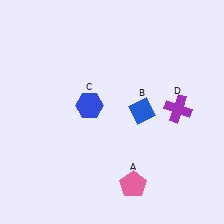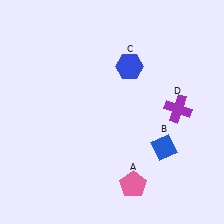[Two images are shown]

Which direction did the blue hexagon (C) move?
The blue hexagon (C) moved right.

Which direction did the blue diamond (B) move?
The blue diamond (B) moved down.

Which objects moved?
The objects that moved are: the blue diamond (B), the blue hexagon (C).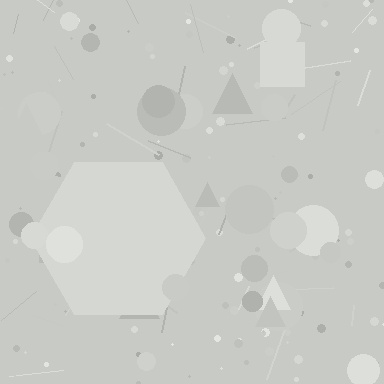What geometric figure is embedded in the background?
A hexagon is embedded in the background.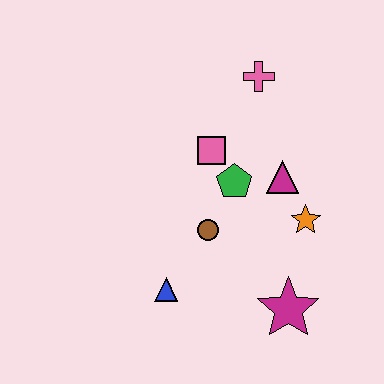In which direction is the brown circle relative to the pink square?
The brown circle is below the pink square.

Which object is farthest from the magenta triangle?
The blue triangle is farthest from the magenta triangle.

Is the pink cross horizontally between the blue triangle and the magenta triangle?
Yes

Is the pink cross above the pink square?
Yes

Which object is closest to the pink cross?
The pink square is closest to the pink cross.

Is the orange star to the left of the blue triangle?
No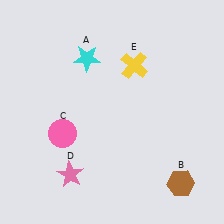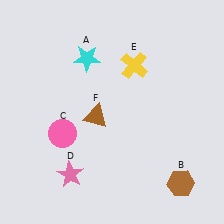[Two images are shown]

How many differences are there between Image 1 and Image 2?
There is 1 difference between the two images.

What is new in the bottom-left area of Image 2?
A brown triangle (F) was added in the bottom-left area of Image 2.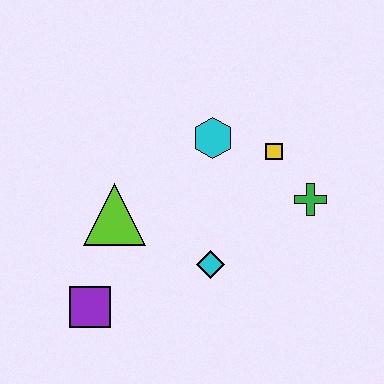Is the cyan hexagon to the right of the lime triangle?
Yes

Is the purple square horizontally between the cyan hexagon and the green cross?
No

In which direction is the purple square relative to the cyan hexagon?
The purple square is below the cyan hexagon.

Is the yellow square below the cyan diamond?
No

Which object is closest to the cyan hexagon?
The yellow square is closest to the cyan hexagon.